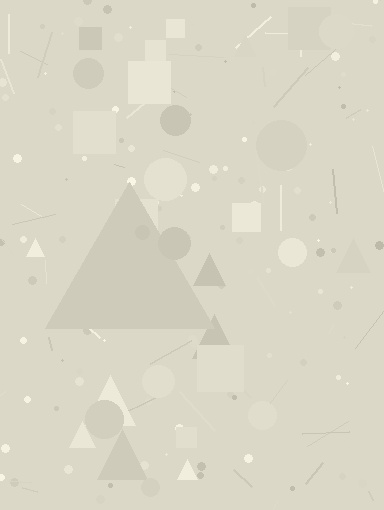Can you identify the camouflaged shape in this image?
The camouflaged shape is a triangle.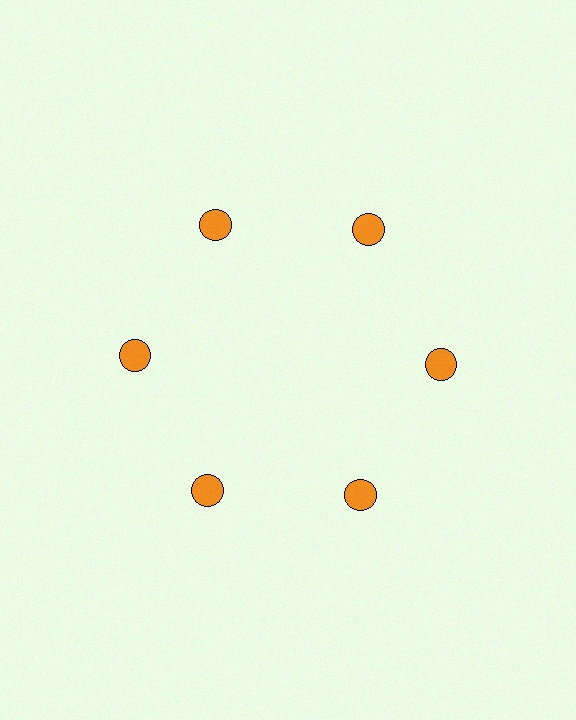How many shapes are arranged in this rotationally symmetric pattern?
There are 6 shapes, arranged in 6 groups of 1.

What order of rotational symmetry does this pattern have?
This pattern has 6-fold rotational symmetry.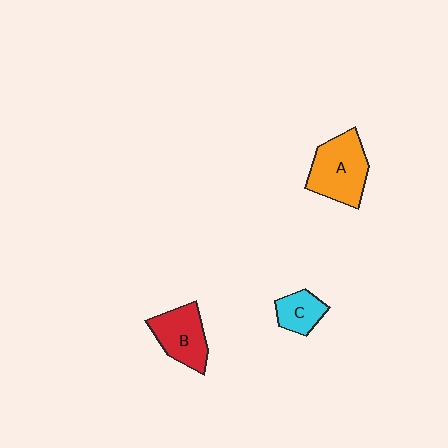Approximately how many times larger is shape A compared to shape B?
Approximately 1.2 times.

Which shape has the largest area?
Shape A (orange).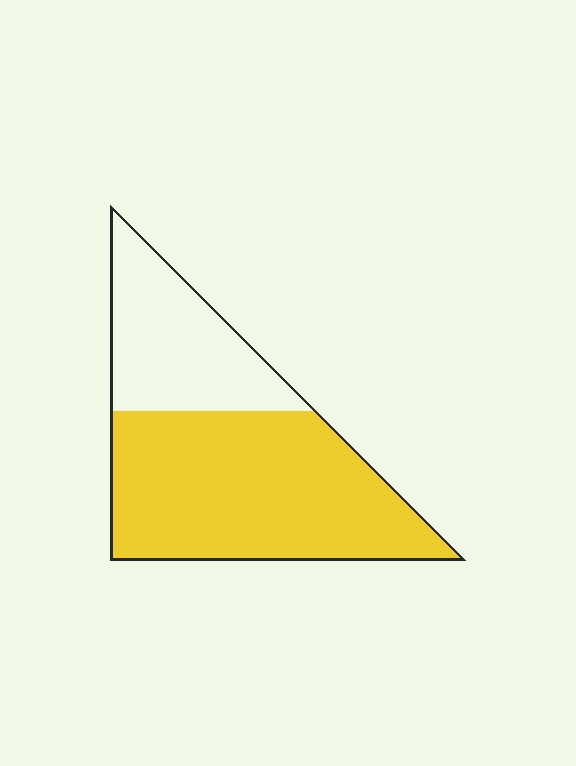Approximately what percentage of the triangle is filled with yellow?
Approximately 65%.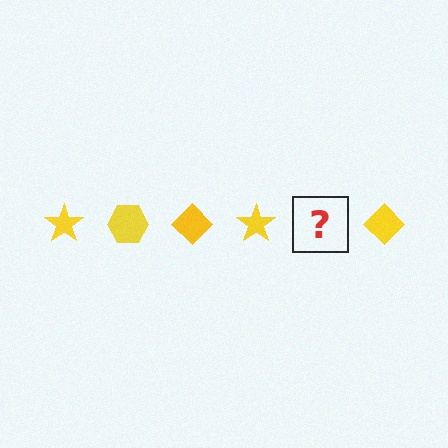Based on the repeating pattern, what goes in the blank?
The blank should be a yellow hexagon.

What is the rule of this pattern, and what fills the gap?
The rule is that the pattern cycles through star, hexagon, diamond shapes in yellow. The gap should be filled with a yellow hexagon.